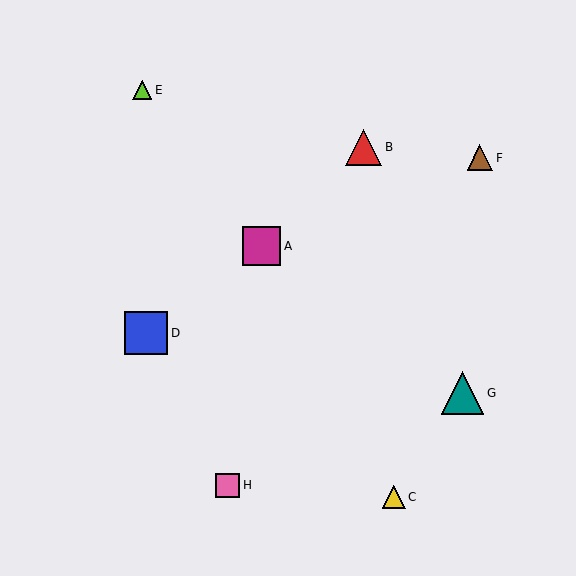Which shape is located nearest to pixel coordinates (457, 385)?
The teal triangle (labeled G) at (463, 393) is nearest to that location.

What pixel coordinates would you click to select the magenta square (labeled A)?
Click at (262, 246) to select the magenta square A.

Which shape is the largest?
The blue square (labeled D) is the largest.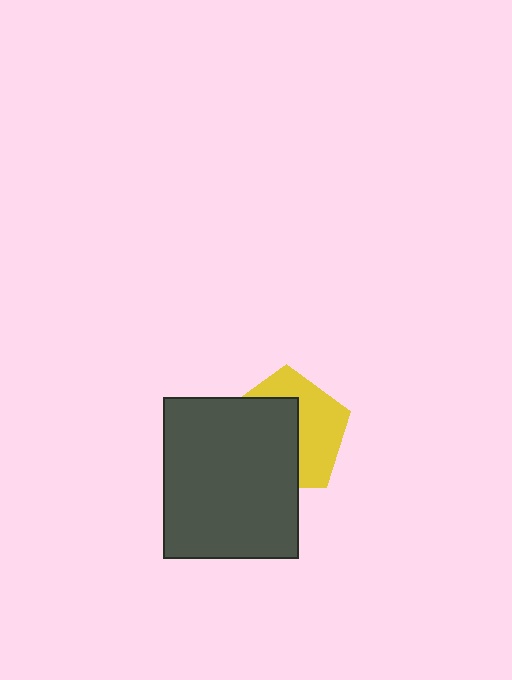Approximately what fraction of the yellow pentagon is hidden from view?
Roughly 54% of the yellow pentagon is hidden behind the dark gray rectangle.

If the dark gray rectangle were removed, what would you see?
You would see the complete yellow pentagon.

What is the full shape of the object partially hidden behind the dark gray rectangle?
The partially hidden object is a yellow pentagon.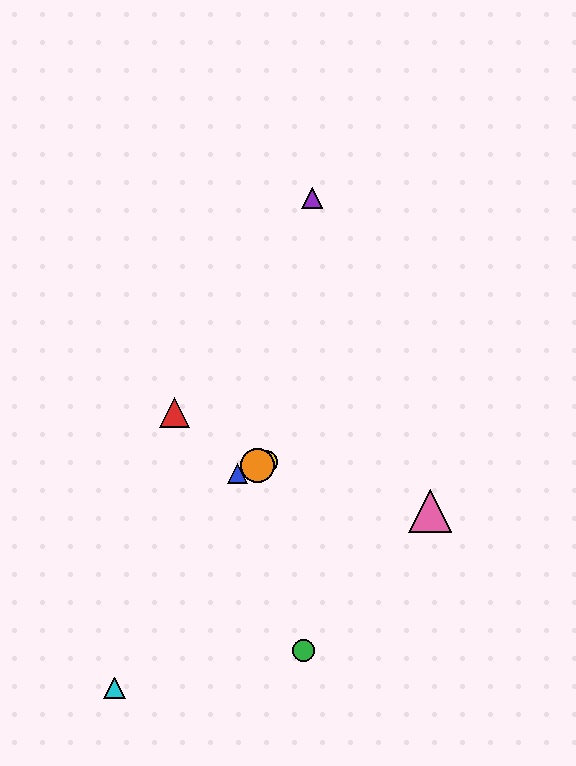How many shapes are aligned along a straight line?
3 shapes (the blue triangle, the yellow circle, the orange circle) are aligned along a straight line.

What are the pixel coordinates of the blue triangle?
The blue triangle is at (238, 473).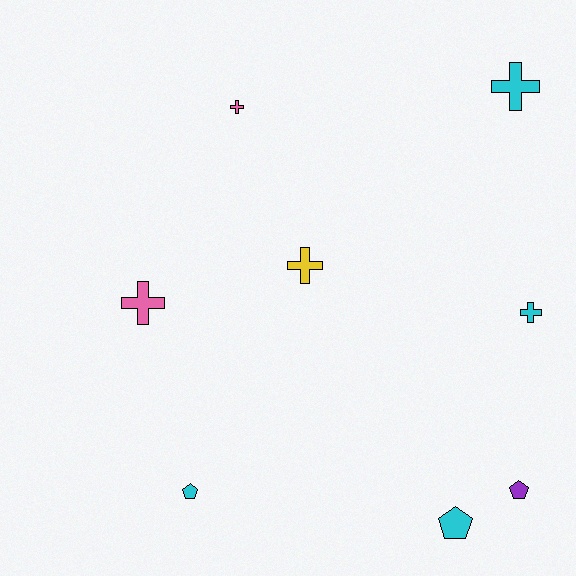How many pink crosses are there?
There are 2 pink crosses.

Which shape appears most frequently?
Cross, with 5 objects.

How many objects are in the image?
There are 8 objects.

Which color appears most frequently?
Cyan, with 4 objects.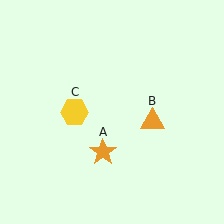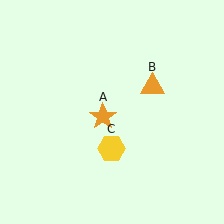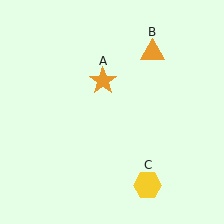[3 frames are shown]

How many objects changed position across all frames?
3 objects changed position: orange star (object A), orange triangle (object B), yellow hexagon (object C).